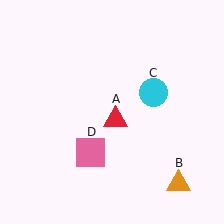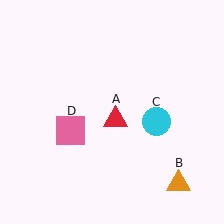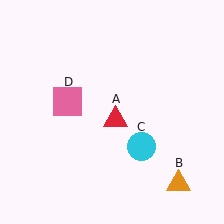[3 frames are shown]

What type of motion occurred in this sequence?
The cyan circle (object C), pink square (object D) rotated clockwise around the center of the scene.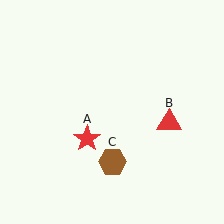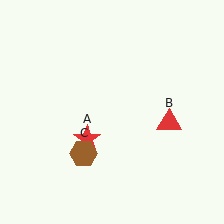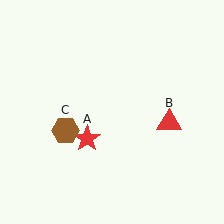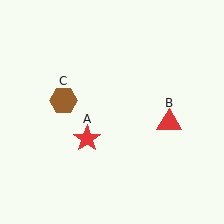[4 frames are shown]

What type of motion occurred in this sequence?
The brown hexagon (object C) rotated clockwise around the center of the scene.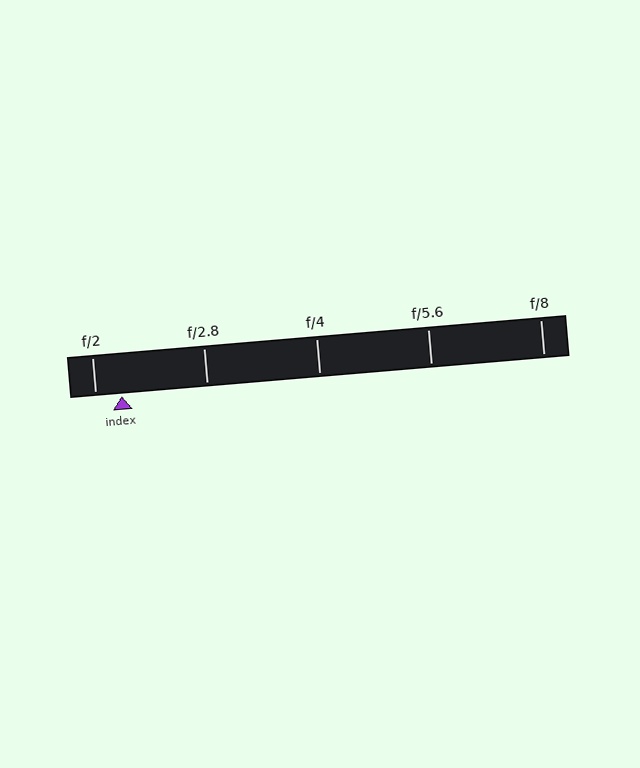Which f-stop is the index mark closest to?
The index mark is closest to f/2.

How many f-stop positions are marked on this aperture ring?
There are 5 f-stop positions marked.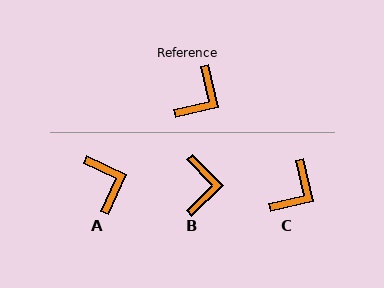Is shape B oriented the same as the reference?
No, it is off by about 32 degrees.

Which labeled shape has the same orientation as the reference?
C.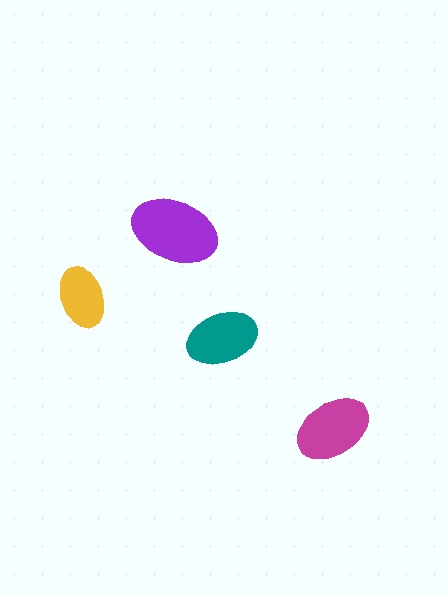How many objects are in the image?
There are 4 objects in the image.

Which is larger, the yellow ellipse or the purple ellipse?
The purple one.